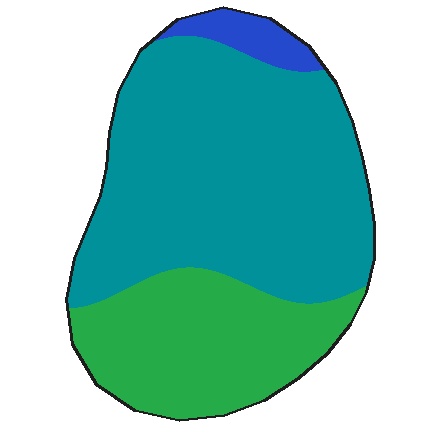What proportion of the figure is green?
Green takes up about one third (1/3) of the figure.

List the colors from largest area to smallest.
From largest to smallest: teal, green, blue.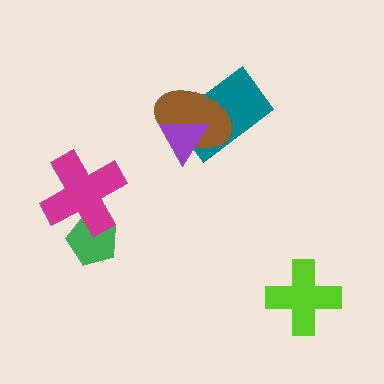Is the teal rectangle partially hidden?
Yes, it is partially covered by another shape.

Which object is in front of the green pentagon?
The magenta cross is in front of the green pentagon.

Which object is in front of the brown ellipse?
The purple triangle is in front of the brown ellipse.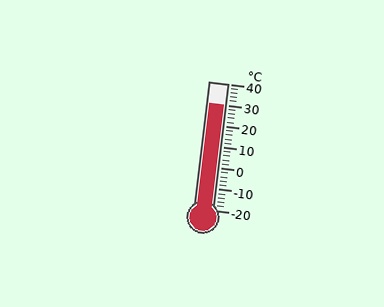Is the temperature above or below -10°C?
The temperature is above -10°C.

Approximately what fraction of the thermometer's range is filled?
The thermometer is filled to approximately 85% of its range.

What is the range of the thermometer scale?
The thermometer scale ranges from -20°C to 40°C.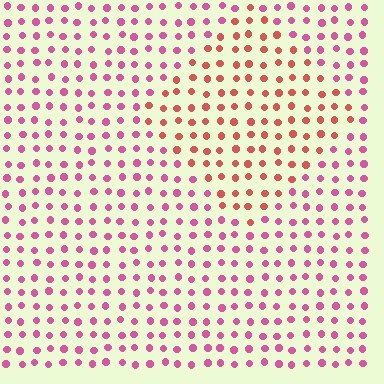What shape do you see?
I see a diamond.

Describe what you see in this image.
The image is filled with small pink elements in a uniform arrangement. A diamond-shaped region is visible where the elements are tinted to a slightly different hue, forming a subtle color boundary.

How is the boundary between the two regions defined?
The boundary is defined purely by a slight shift in hue (about 35 degrees). Spacing, size, and orientation are identical on both sides.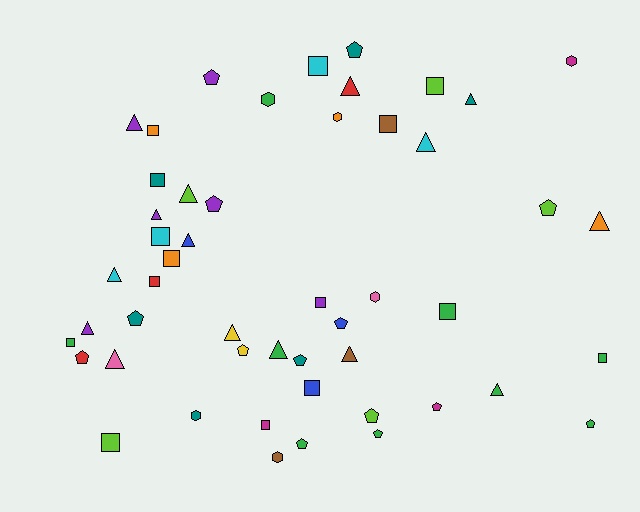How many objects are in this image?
There are 50 objects.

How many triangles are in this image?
There are 15 triangles.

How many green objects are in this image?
There are 9 green objects.